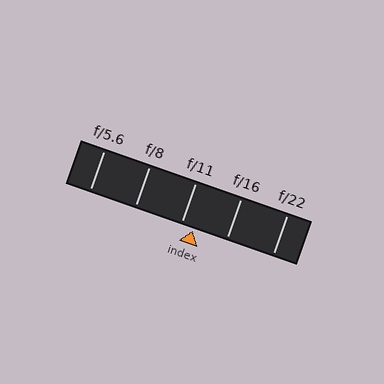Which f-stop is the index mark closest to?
The index mark is closest to f/11.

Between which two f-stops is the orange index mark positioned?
The index mark is between f/11 and f/16.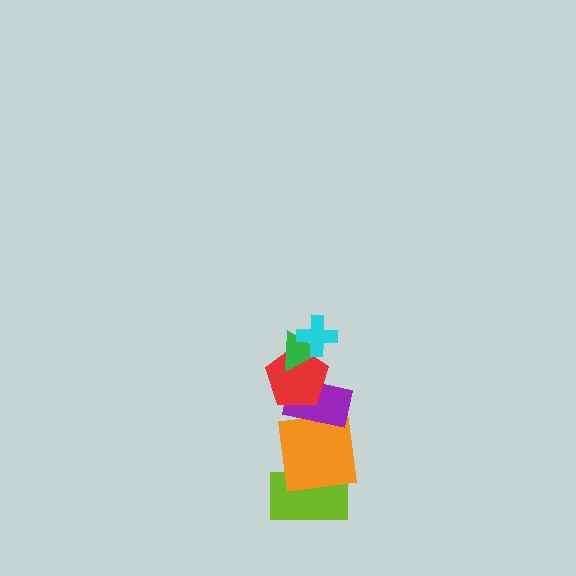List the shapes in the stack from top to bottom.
From top to bottom: the cyan cross, the green triangle, the red pentagon, the purple rectangle, the orange square, the lime rectangle.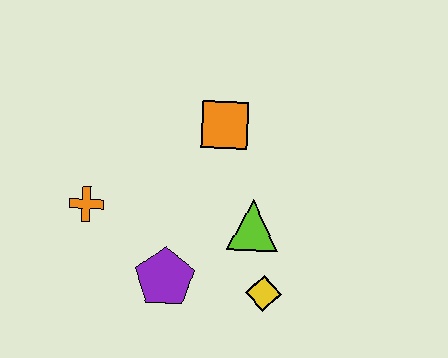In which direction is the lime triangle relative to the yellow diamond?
The lime triangle is above the yellow diamond.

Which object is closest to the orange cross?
The purple pentagon is closest to the orange cross.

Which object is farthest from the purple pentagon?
The orange square is farthest from the purple pentagon.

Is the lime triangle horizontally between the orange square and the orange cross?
No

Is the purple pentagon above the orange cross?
No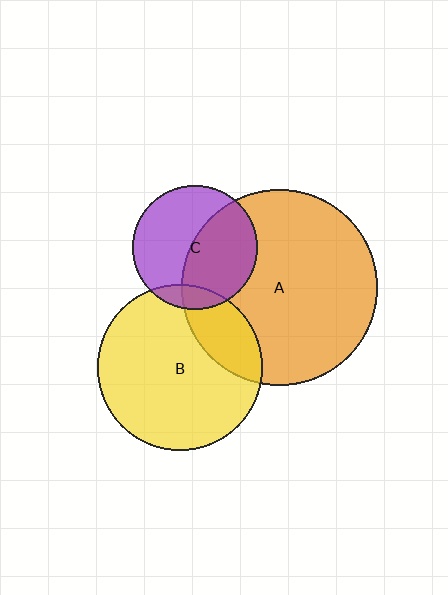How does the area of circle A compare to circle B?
Approximately 1.4 times.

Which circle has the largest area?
Circle A (orange).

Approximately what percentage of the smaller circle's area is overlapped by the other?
Approximately 20%.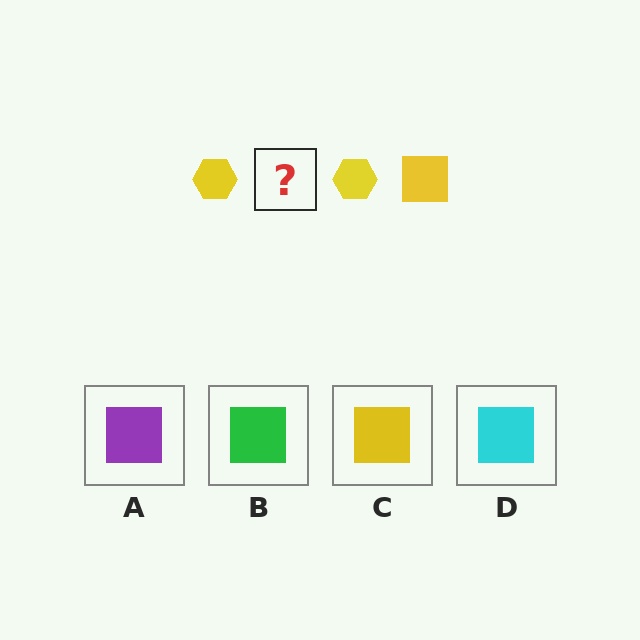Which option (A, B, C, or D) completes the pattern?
C.